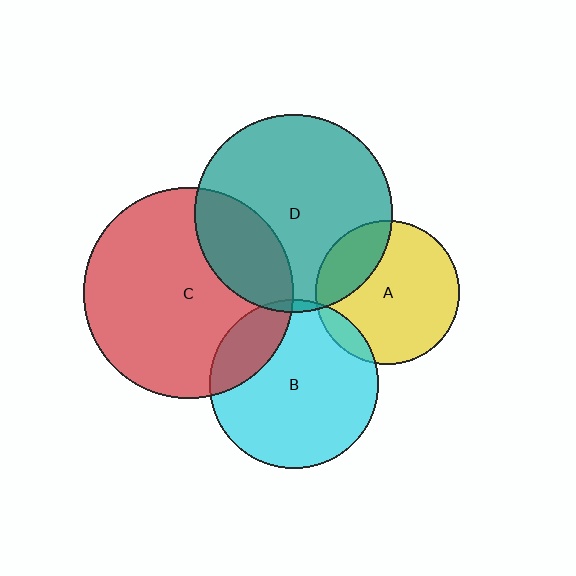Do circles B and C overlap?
Yes.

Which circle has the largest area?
Circle C (red).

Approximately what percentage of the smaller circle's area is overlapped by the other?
Approximately 20%.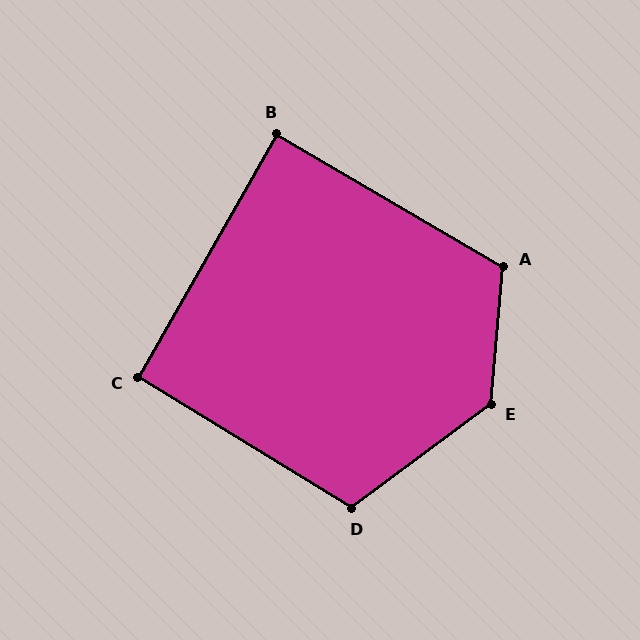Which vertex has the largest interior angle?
E, at approximately 132 degrees.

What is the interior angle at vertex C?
Approximately 92 degrees (approximately right).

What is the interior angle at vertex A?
Approximately 115 degrees (obtuse).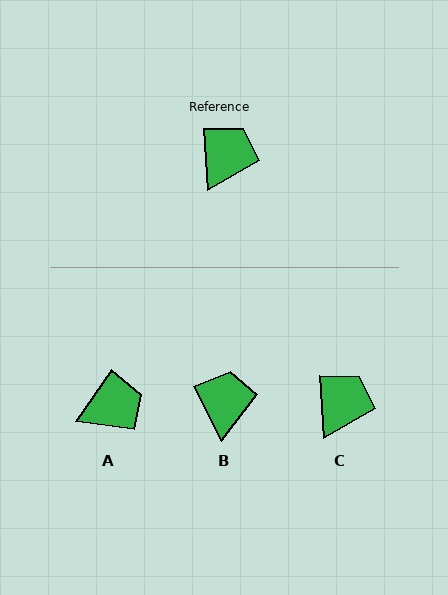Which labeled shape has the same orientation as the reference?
C.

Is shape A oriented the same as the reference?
No, it is off by about 38 degrees.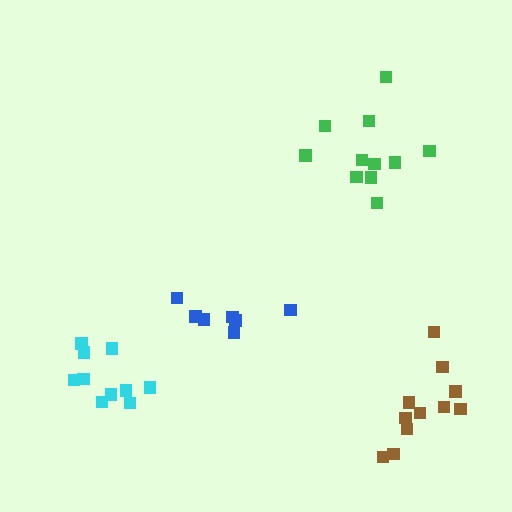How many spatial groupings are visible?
There are 4 spatial groupings.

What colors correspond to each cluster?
The clusters are colored: green, blue, cyan, brown.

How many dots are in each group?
Group 1: 11 dots, Group 2: 7 dots, Group 3: 10 dots, Group 4: 11 dots (39 total).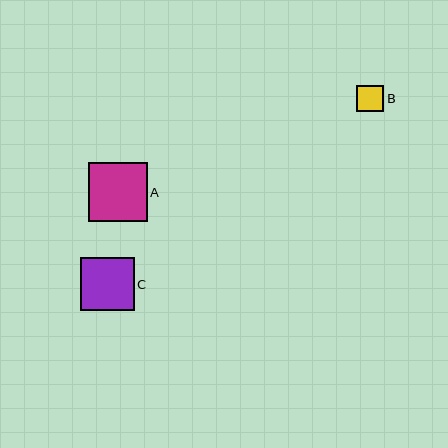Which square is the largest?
Square A is the largest with a size of approximately 59 pixels.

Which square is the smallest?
Square B is the smallest with a size of approximately 27 pixels.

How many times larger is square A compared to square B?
Square A is approximately 2.2 times the size of square B.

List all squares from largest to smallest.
From largest to smallest: A, C, B.